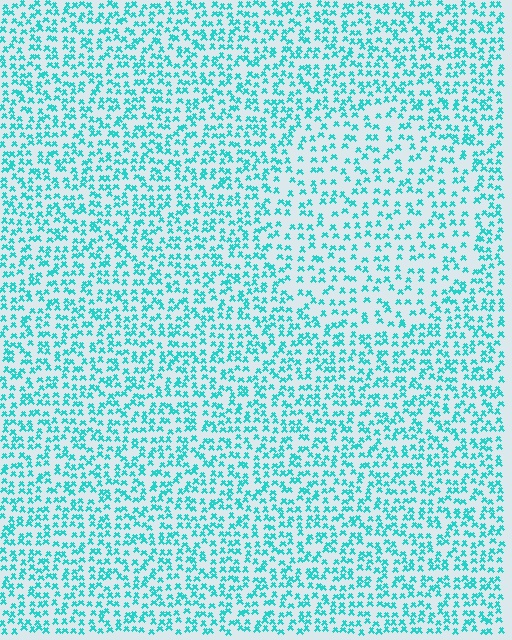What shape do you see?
I see a circle.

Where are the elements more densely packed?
The elements are more densely packed outside the circle boundary.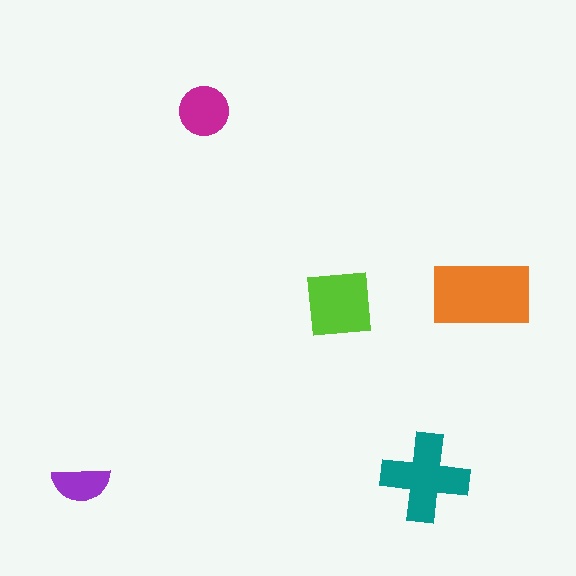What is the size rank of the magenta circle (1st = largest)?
4th.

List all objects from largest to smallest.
The orange rectangle, the teal cross, the lime square, the magenta circle, the purple semicircle.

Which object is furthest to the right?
The orange rectangle is rightmost.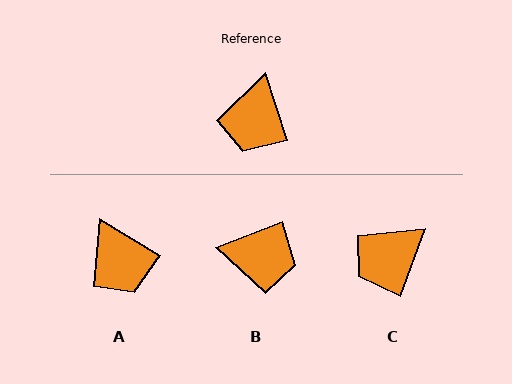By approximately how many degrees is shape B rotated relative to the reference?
Approximately 93 degrees counter-clockwise.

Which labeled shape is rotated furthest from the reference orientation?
B, about 93 degrees away.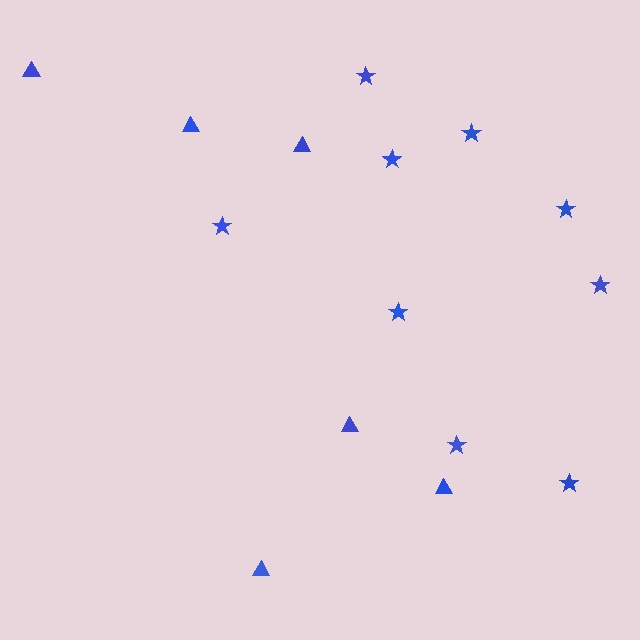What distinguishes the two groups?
There are 2 groups: one group of stars (9) and one group of triangles (6).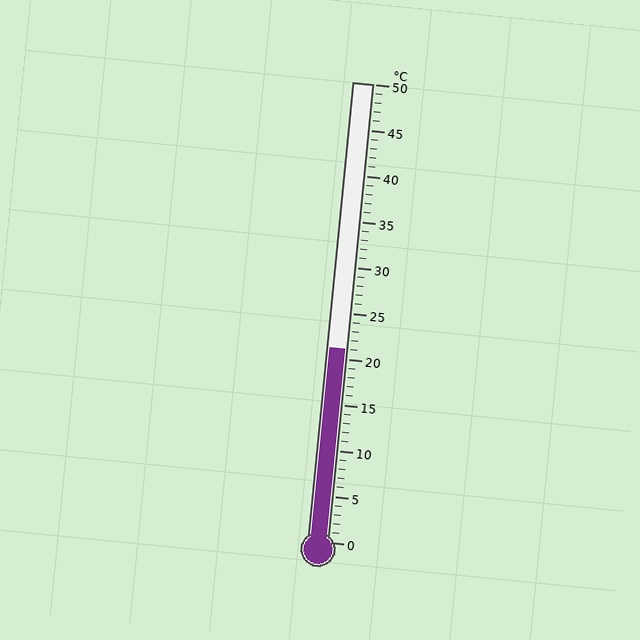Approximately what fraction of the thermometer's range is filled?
The thermometer is filled to approximately 40% of its range.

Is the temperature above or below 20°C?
The temperature is above 20°C.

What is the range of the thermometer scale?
The thermometer scale ranges from 0°C to 50°C.